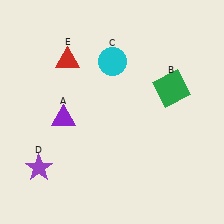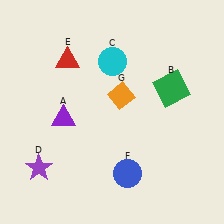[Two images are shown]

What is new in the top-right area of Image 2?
An orange diamond (G) was added in the top-right area of Image 2.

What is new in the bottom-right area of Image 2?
A blue circle (F) was added in the bottom-right area of Image 2.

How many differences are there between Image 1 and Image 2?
There are 2 differences between the two images.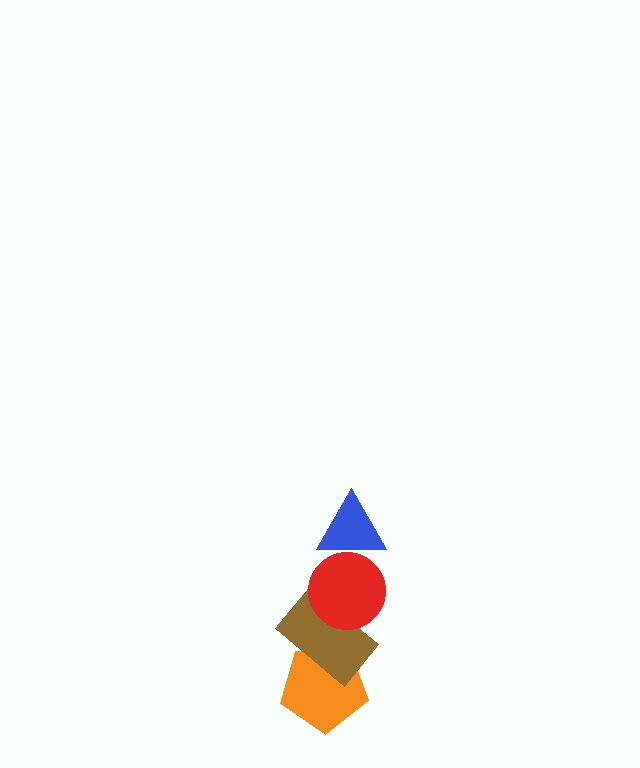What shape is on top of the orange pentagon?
The brown rectangle is on top of the orange pentagon.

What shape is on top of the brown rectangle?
The red circle is on top of the brown rectangle.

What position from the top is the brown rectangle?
The brown rectangle is 3rd from the top.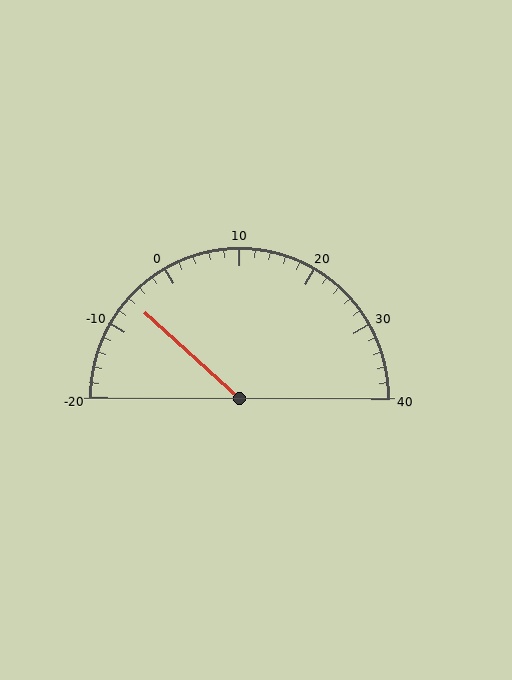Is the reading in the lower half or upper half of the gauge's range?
The reading is in the lower half of the range (-20 to 40).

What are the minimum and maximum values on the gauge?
The gauge ranges from -20 to 40.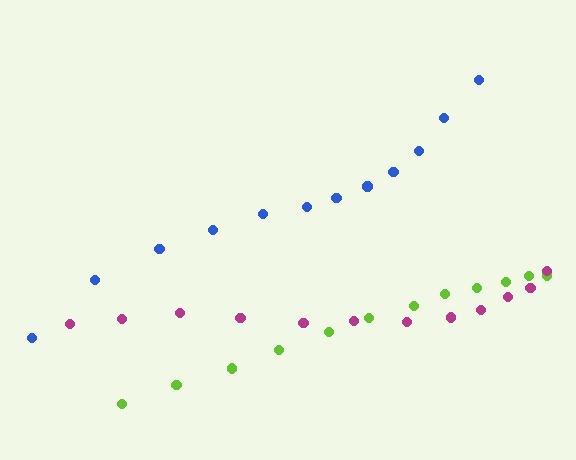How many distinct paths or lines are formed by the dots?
There are 3 distinct paths.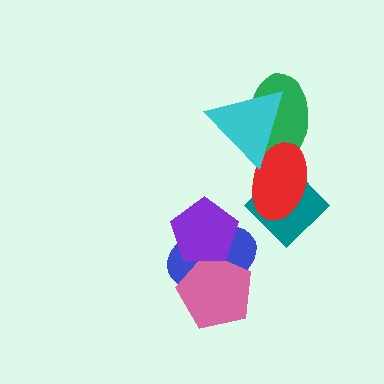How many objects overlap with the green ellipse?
2 objects overlap with the green ellipse.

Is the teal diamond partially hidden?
Yes, it is partially covered by another shape.